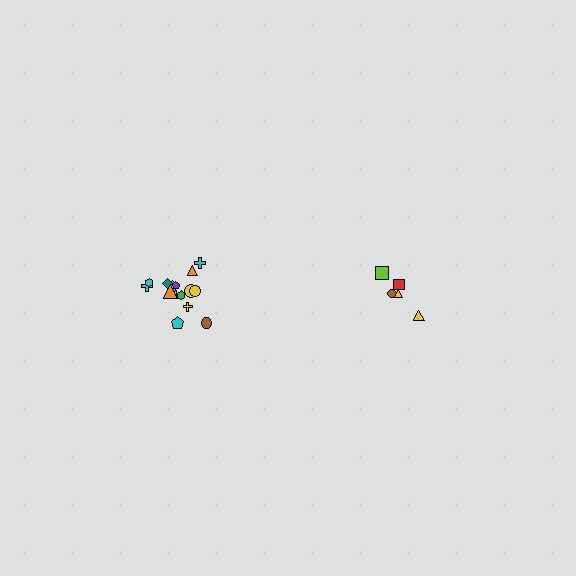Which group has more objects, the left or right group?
The left group.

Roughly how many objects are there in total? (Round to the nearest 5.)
Roughly 20 objects in total.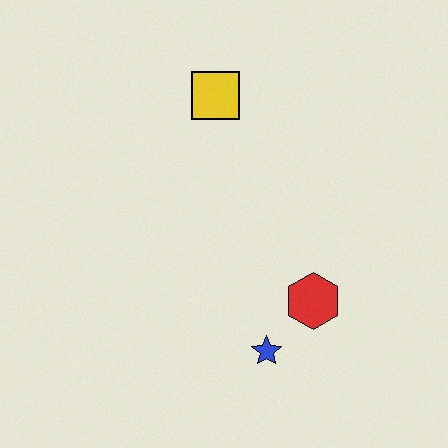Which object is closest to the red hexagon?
The blue star is closest to the red hexagon.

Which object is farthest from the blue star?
The yellow square is farthest from the blue star.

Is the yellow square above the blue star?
Yes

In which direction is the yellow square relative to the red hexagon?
The yellow square is above the red hexagon.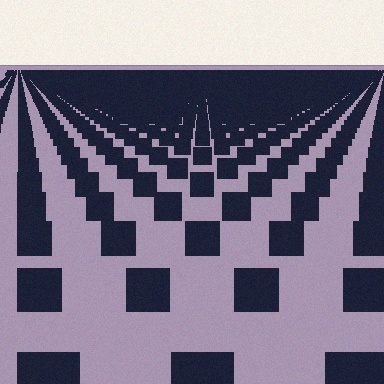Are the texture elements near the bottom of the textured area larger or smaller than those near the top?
Larger. Near the bottom, elements are closer to the viewer and appear at a bigger on-screen size.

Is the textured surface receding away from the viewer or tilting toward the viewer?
The surface is receding away from the viewer. Texture elements get smaller and denser toward the top.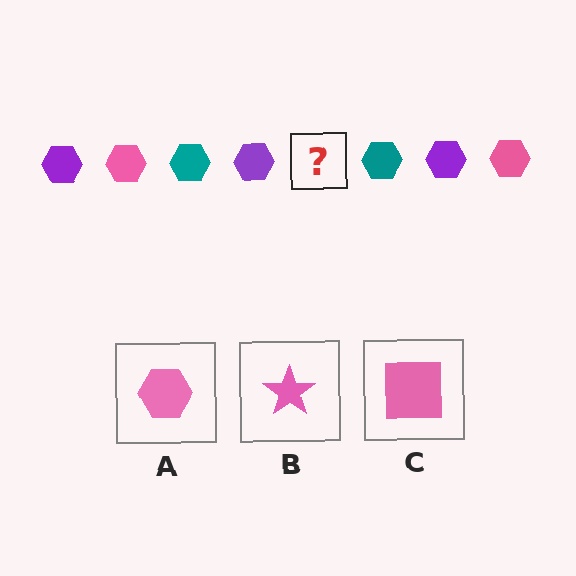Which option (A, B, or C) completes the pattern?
A.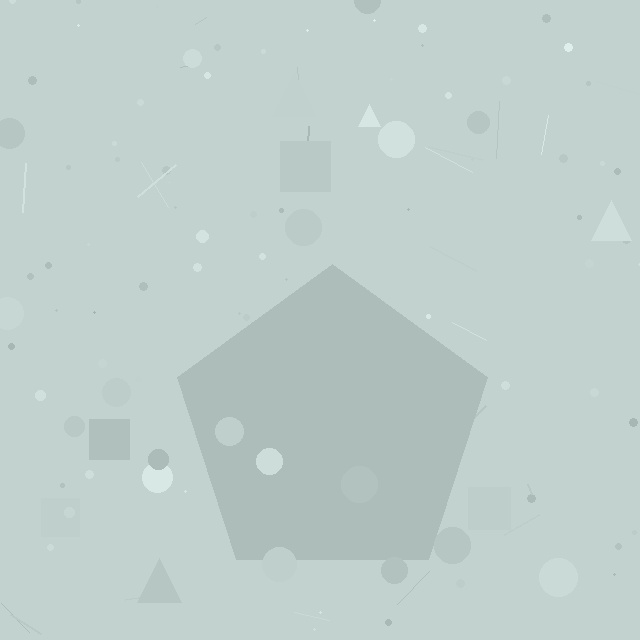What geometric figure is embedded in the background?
A pentagon is embedded in the background.